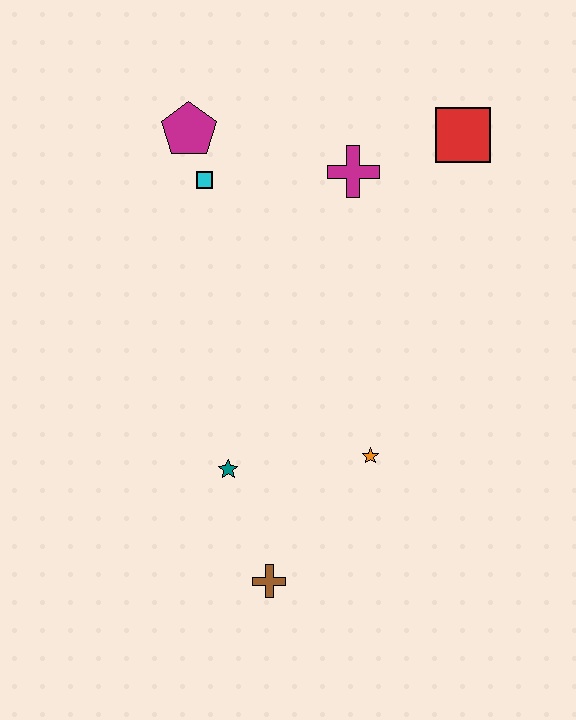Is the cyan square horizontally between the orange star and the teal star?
No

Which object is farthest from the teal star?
The red square is farthest from the teal star.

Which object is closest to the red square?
The magenta cross is closest to the red square.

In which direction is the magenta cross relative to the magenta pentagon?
The magenta cross is to the right of the magenta pentagon.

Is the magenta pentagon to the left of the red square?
Yes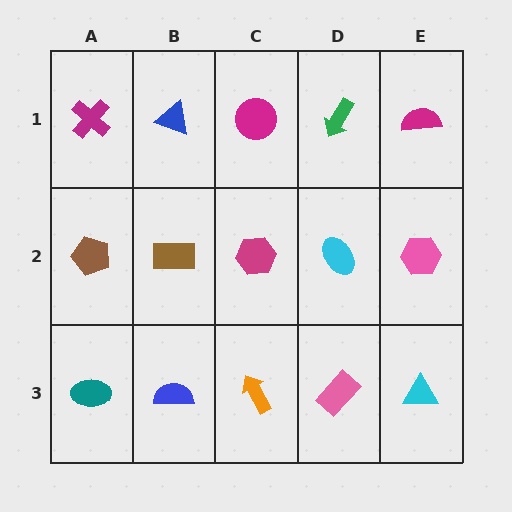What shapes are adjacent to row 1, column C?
A magenta hexagon (row 2, column C), a blue triangle (row 1, column B), a green arrow (row 1, column D).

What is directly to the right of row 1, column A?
A blue triangle.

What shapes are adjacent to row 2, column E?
A magenta semicircle (row 1, column E), a cyan triangle (row 3, column E), a cyan ellipse (row 2, column D).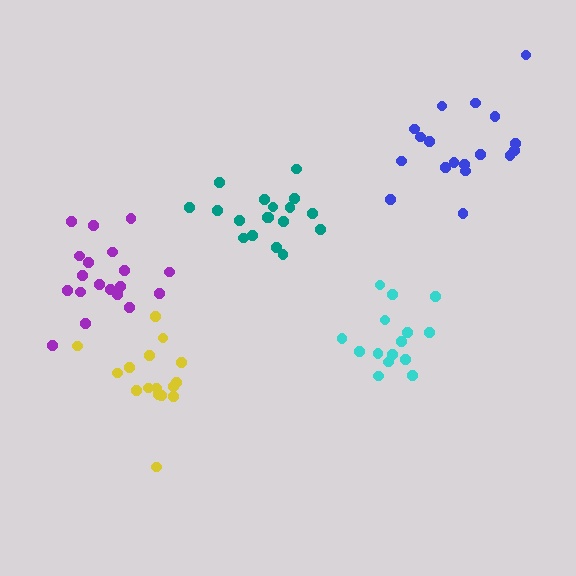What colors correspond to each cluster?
The clusters are colored: purple, teal, cyan, yellow, blue.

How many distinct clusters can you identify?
There are 5 distinct clusters.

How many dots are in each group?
Group 1: 19 dots, Group 2: 18 dots, Group 3: 15 dots, Group 4: 16 dots, Group 5: 18 dots (86 total).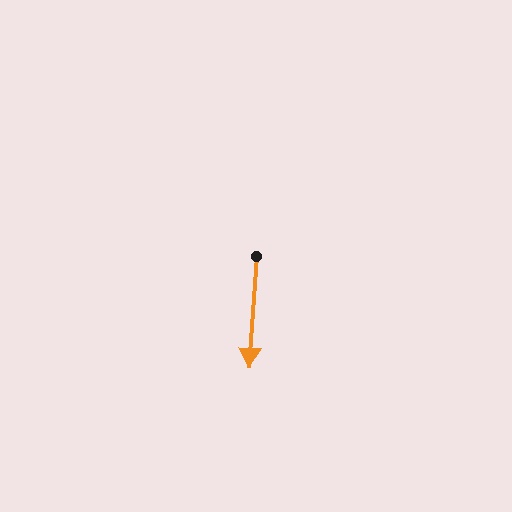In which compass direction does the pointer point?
South.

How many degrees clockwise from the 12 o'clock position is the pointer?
Approximately 184 degrees.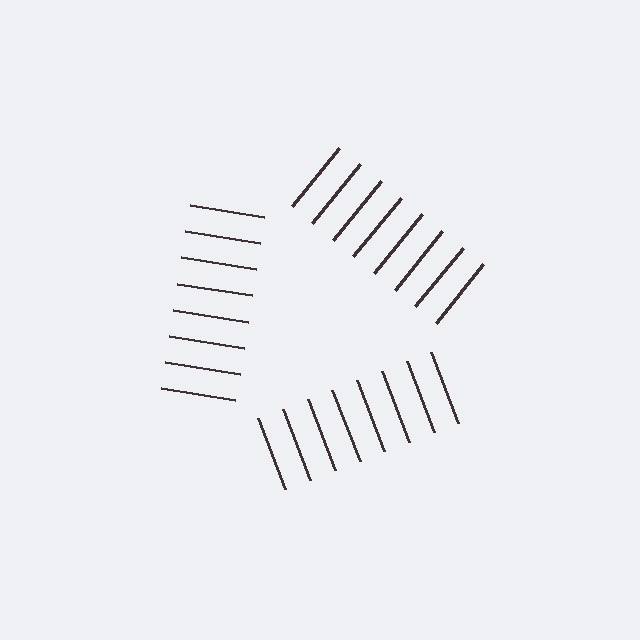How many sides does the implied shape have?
3 sides — the line-ends trace a triangle.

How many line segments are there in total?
24 — 8 along each of the 3 edges.